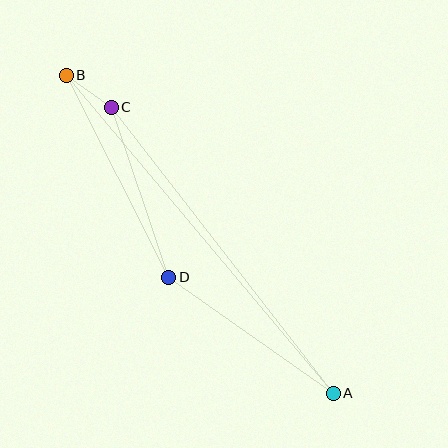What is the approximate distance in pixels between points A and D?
The distance between A and D is approximately 201 pixels.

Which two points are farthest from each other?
Points A and B are farthest from each other.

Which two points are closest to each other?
Points B and C are closest to each other.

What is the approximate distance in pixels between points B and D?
The distance between B and D is approximately 227 pixels.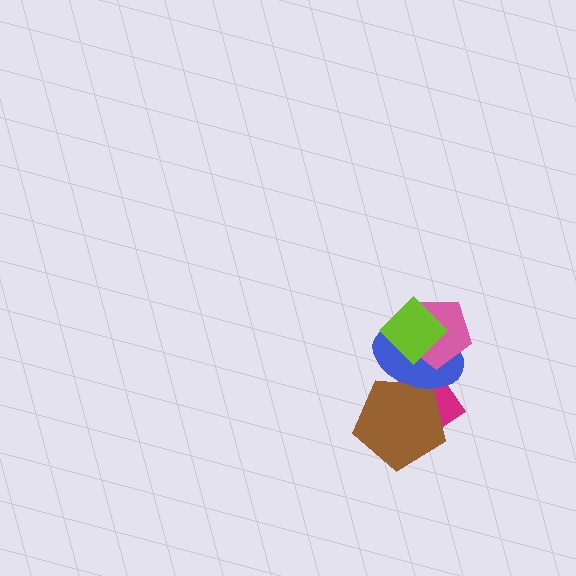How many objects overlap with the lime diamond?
2 objects overlap with the lime diamond.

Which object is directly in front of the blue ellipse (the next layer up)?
The pink pentagon is directly in front of the blue ellipse.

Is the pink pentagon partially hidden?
Yes, it is partially covered by another shape.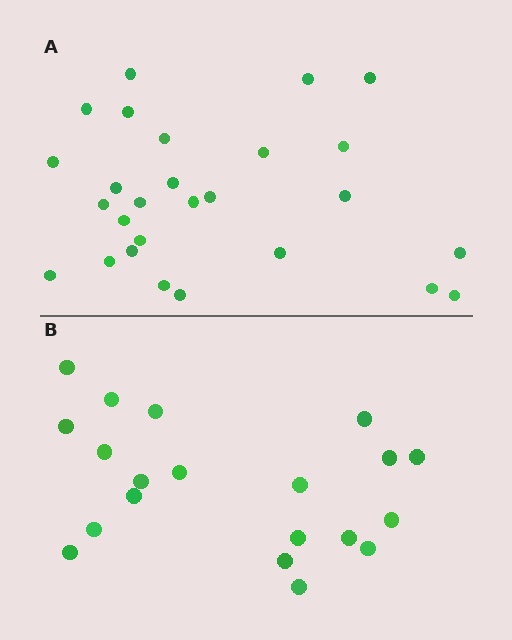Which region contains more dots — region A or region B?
Region A (the top region) has more dots.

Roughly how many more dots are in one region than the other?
Region A has roughly 8 or so more dots than region B.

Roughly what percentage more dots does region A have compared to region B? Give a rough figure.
About 35% more.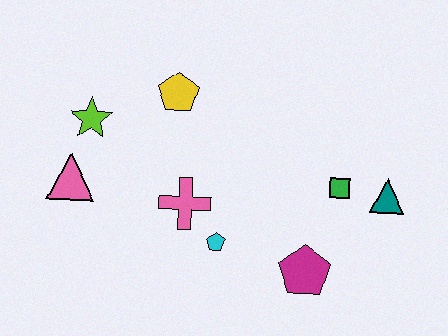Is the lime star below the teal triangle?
No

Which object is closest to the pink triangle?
The lime star is closest to the pink triangle.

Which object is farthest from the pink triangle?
The teal triangle is farthest from the pink triangle.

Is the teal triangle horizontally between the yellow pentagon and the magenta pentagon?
No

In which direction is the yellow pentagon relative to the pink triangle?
The yellow pentagon is to the right of the pink triangle.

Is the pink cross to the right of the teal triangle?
No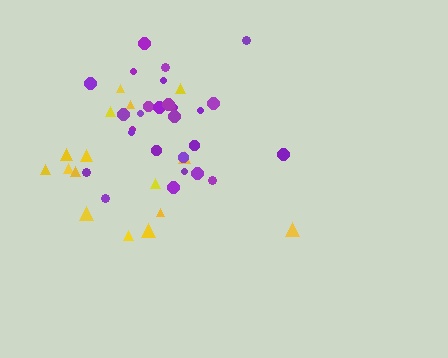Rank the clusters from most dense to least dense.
purple, yellow.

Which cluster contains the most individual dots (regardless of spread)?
Purple (30).